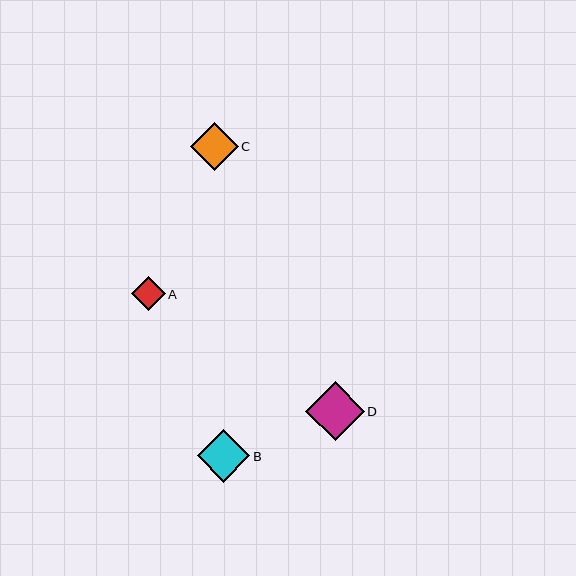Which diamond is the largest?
Diamond D is the largest with a size of approximately 59 pixels.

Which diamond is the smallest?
Diamond A is the smallest with a size of approximately 34 pixels.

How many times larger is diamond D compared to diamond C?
Diamond D is approximately 1.2 times the size of diamond C.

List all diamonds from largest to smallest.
From largest to smallest: D, B, C, A.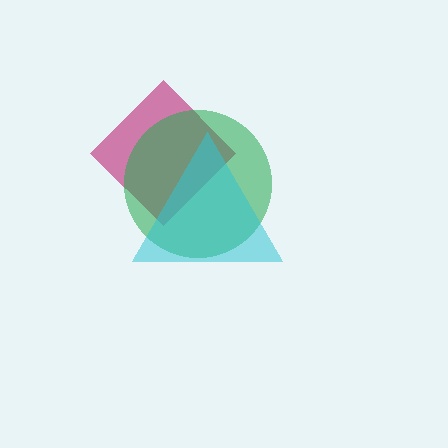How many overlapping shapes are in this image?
There are 3 overlapping shapes in the image.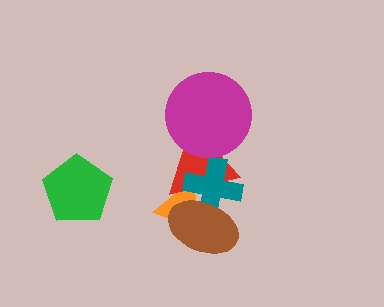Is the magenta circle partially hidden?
No, no other shape covers it.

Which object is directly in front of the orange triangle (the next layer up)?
The red triangle is directly in front of the orange triangle.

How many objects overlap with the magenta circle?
1 object overlaps with the magenta circle.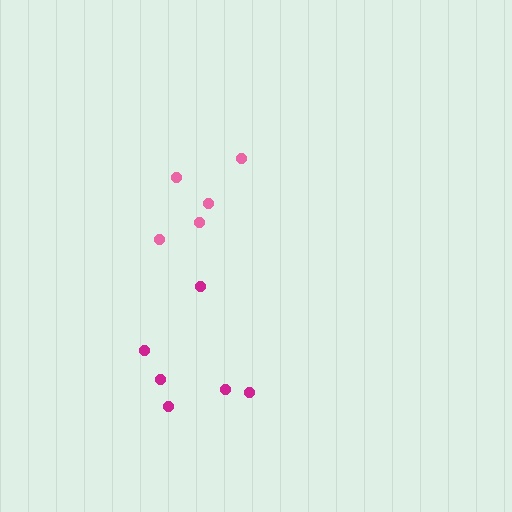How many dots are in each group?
Group 1: 5 dots, Group 2: 6 dots (11 total).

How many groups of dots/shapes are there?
There are 2 groups.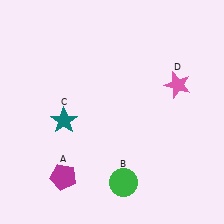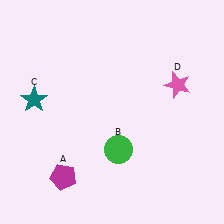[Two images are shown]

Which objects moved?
The objects that moved are: the green circle (B), the teal star (C).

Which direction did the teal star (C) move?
The teal star (C) moved left.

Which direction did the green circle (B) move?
The green circle (B) moved up.